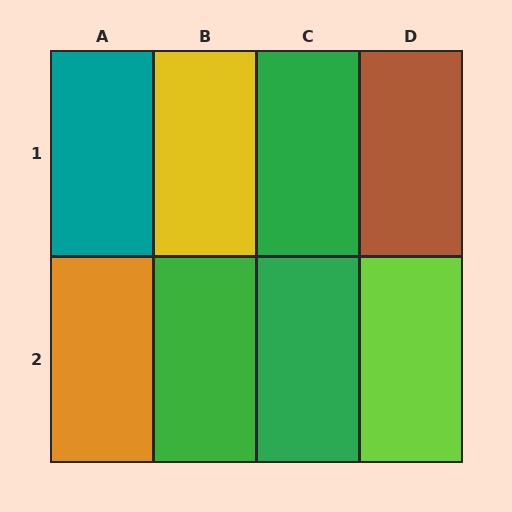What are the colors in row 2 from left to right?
Orange, green, green, lime.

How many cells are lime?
1 cell is lime.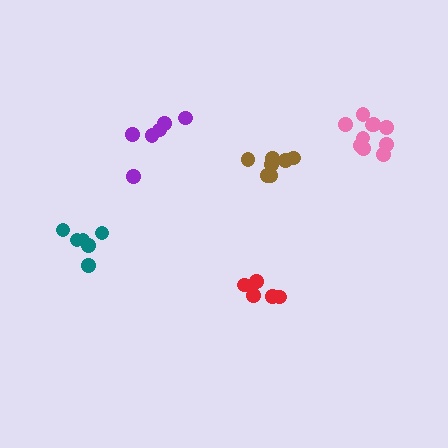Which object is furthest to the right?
The pink cluster is rightmost.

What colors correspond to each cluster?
The clusters are colored: purple, brown, red, pink, teal.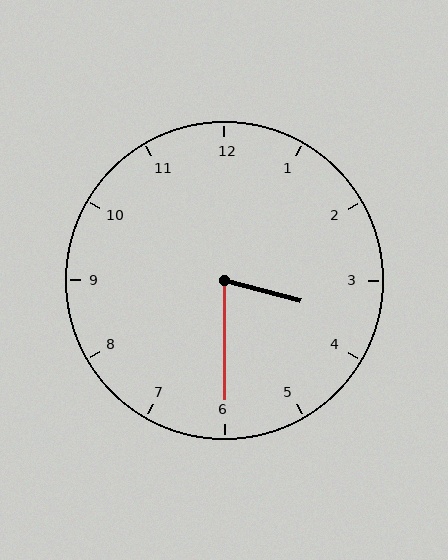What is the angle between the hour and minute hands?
Approximately 75 degrees.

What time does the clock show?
3:30.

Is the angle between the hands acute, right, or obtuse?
It is acute.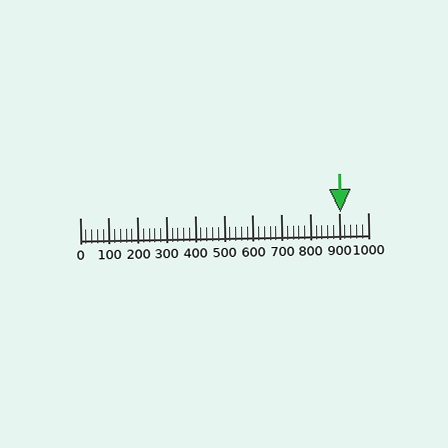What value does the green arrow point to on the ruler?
The green arrow points to approximately 906.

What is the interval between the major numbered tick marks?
The major tick marks are spaced 100 units apart.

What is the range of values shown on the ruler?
The ruler shows values from 0 to 1000.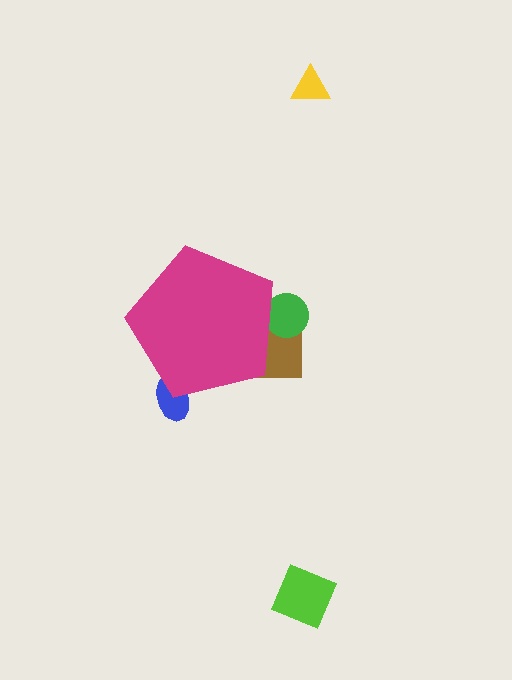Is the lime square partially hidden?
No, the lime square is fully visible.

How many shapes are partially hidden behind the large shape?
3 shapes are partially hidden.